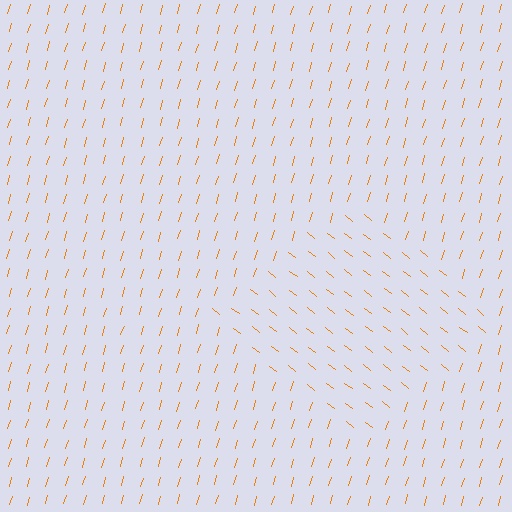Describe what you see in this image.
The image is filled with small orange line segments. A diamond region in the image has lines oriented differently from the surrounding lines, creating a visible texture boundary.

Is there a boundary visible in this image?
Yes, there is a texture boundary formed by a change in line orientation.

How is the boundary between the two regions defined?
The boundary is defined purely by a change in line orientation (approximately 69 degrees difference). All lines are the same color and thickness.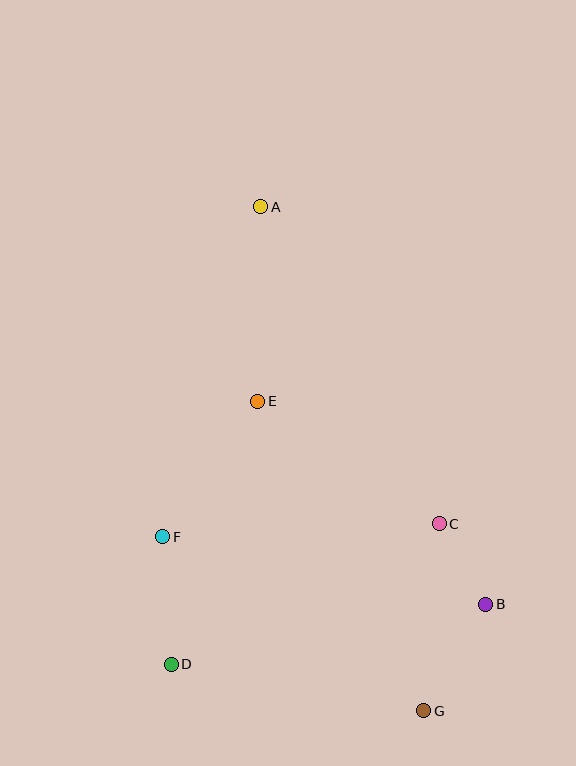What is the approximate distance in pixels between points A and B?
The distance between A and B is approximately 457 pixels.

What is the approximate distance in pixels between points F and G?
The distance between F and G is approximately 314 pixels.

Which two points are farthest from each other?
Points A and G are farthest from each other.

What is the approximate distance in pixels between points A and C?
The distance between A and C is approximately 363 pixels.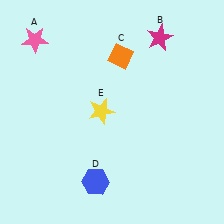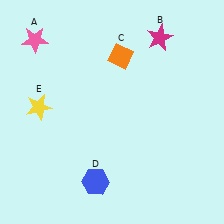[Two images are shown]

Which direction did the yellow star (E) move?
The yellow star (E) moved left.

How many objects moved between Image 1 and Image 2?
1 object moved between the two images.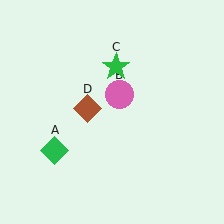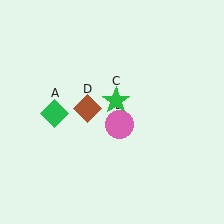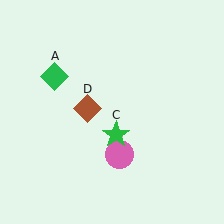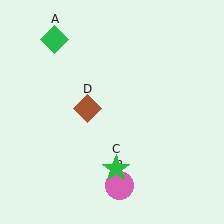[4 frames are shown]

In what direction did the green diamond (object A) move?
The green diamond (object A) moved up.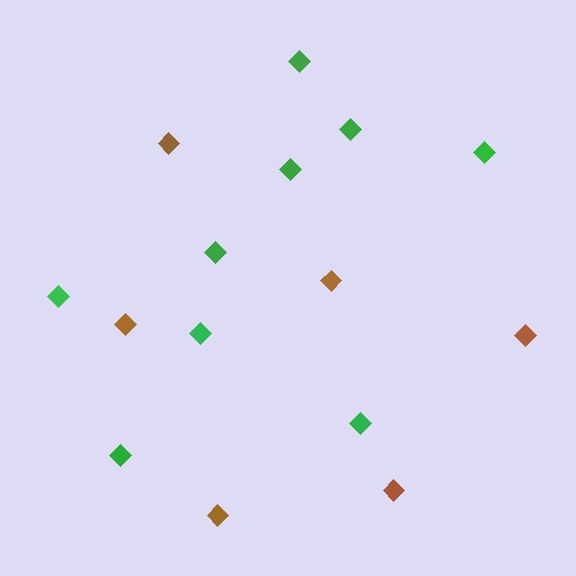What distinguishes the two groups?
There are 2 groups: one group of green diamonds (9) and one group of brown diamonds (6).